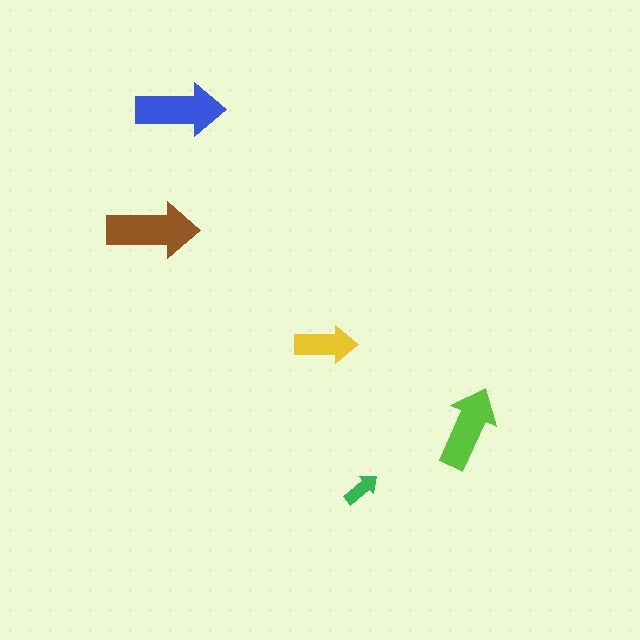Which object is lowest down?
The green arrow is bottommost.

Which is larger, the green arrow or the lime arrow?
The lime one.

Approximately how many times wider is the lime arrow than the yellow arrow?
About 1.5 times wider.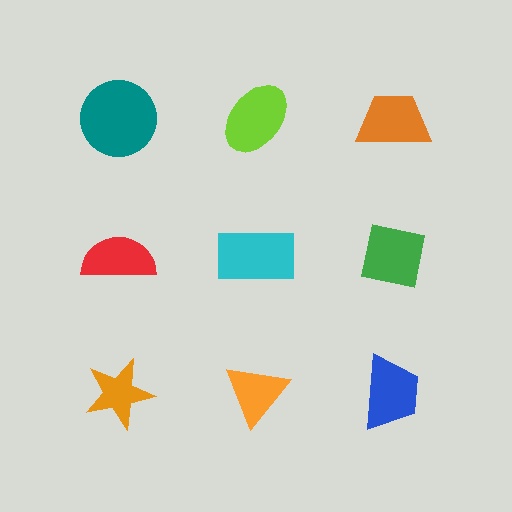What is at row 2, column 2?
A cyan rectangle.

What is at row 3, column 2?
An orange triangle.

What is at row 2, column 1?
A red semicircle.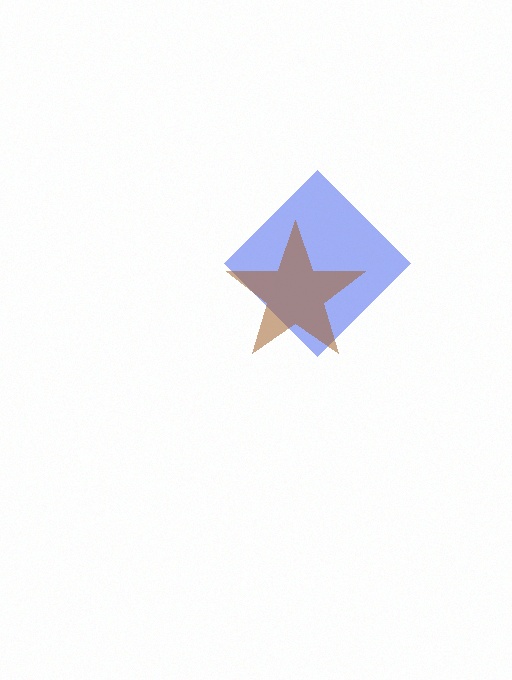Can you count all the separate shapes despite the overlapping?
Yes, there are 2 separate shapes.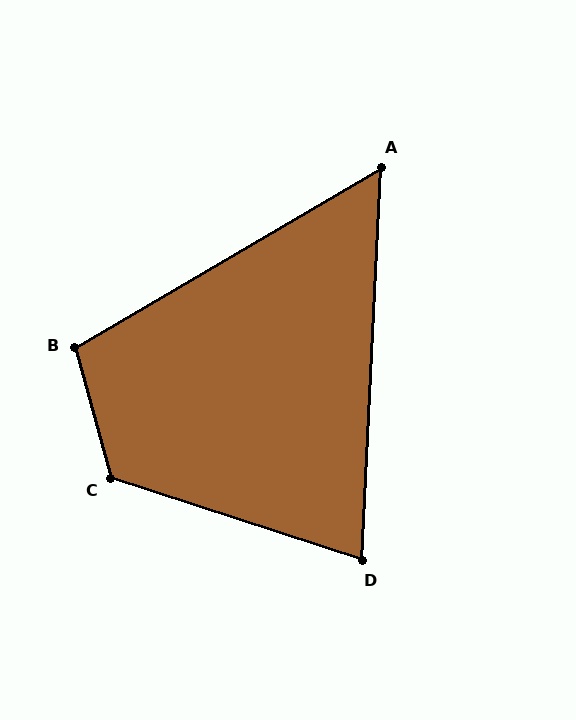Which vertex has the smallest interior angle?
A, at approximately 57 degrees.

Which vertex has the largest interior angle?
C, at approximately 123 degrees.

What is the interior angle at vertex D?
Approximately 75 degrees (acute).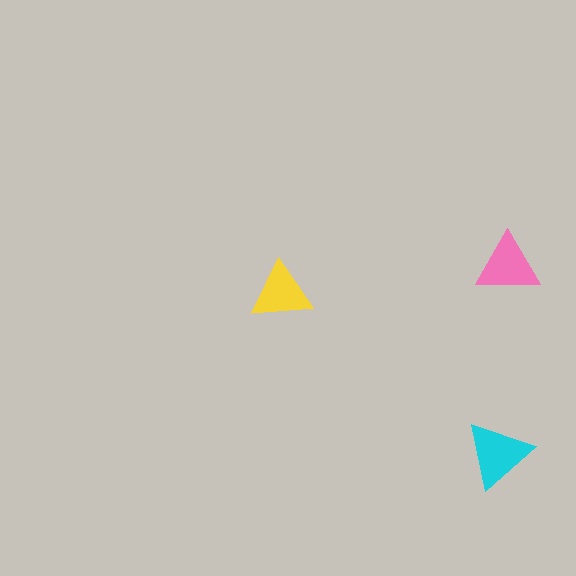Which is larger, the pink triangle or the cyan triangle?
The cyan one.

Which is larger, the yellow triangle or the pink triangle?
The pink one.